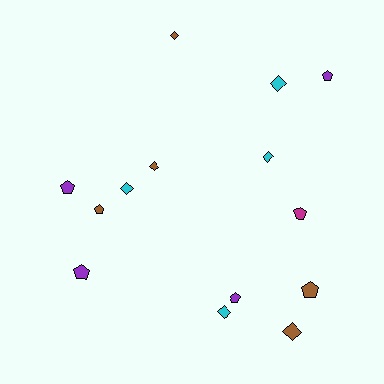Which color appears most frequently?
Brown, with 5 objects.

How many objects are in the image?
There are 14 objects.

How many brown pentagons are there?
There are 2 brown pentagons.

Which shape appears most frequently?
Pentagon, with 7 objects.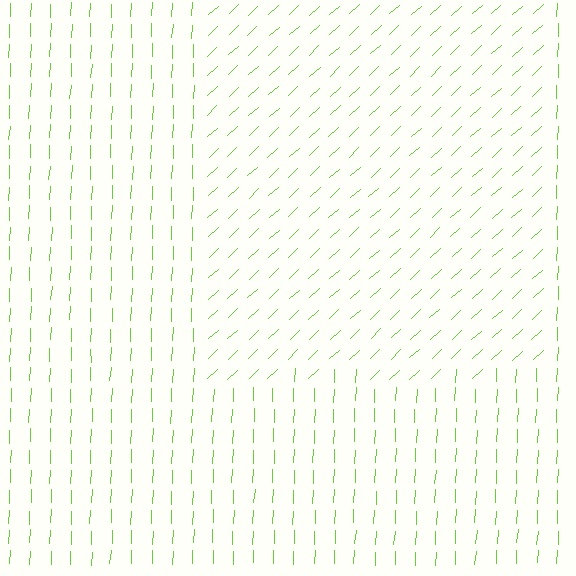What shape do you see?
I see a rectangle.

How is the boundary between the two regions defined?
The boundary is defined purely by a change in line orientation (approximately 45 degrees difference). All lines are the same color and thickness.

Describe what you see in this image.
The image is filled with small lime line segments. A rectangle region in the image has lines oriented differently from the surrounding lines, creating a visible texture boundary.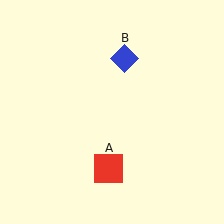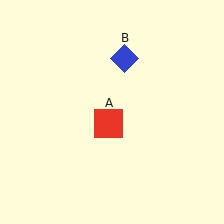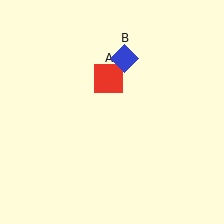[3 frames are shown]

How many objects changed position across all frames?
1 object changed position: red square (object A).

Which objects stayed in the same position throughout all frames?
Blue diamond (object B) remained stationary.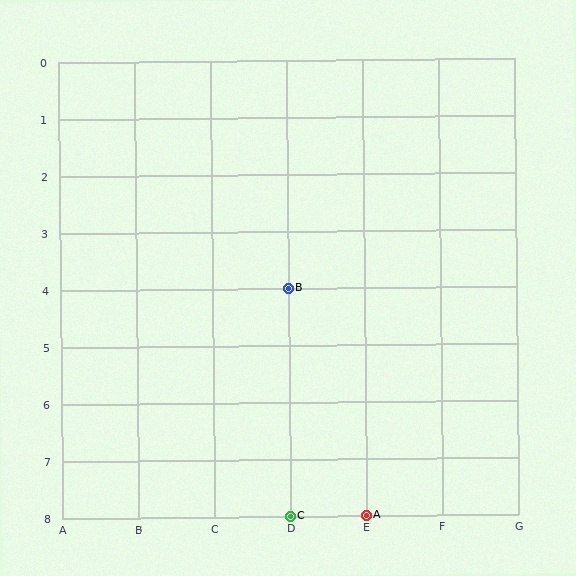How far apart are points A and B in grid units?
Points A and B are 1 column and 4 rows apart (about 4.1 grid units diagonally).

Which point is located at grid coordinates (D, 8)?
Point C is at (D, 8).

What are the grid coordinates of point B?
Point B is at grid coordinates (D, 4).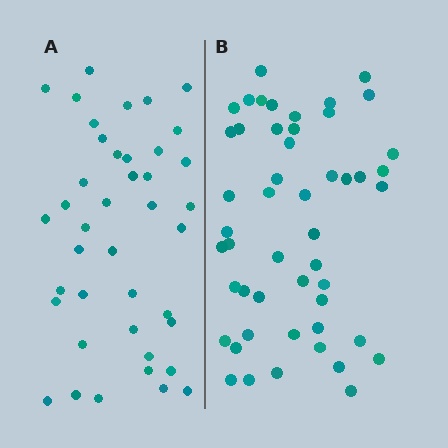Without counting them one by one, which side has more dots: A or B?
Region B (the right region) has more dots.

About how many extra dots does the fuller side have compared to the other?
Region B has roughly 8 or so more dots than region A.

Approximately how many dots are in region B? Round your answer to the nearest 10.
About 50 dots.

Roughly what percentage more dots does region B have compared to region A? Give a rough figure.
About 20% more.